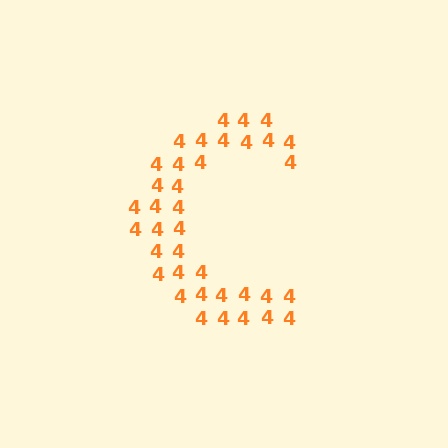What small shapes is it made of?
It is made of small digit 4's.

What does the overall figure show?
The overall figure shows the letter C.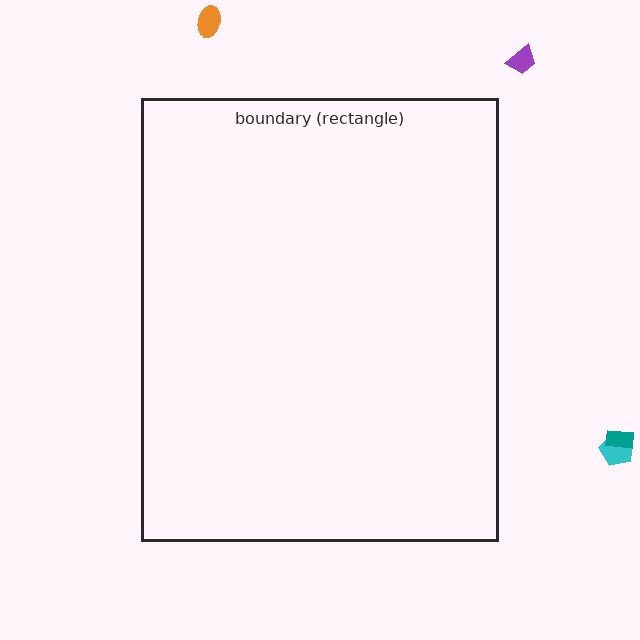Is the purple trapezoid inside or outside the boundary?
Outside.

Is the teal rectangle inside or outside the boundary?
Outside.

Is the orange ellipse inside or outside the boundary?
Outside.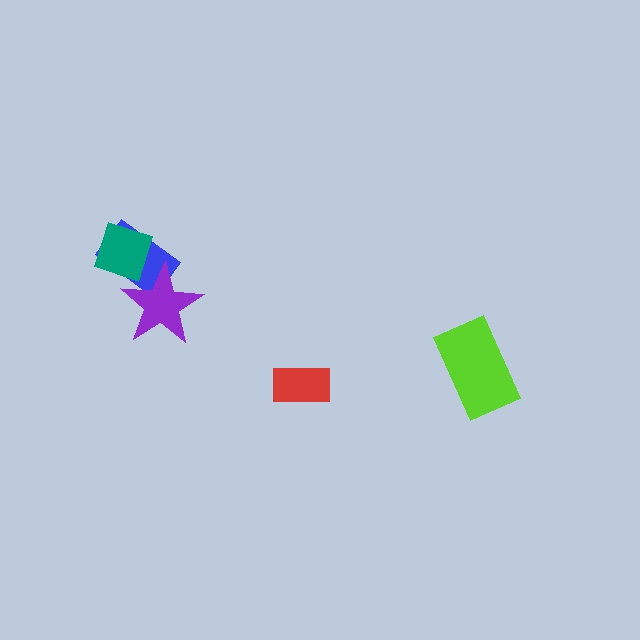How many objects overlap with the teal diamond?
2 objects overlap with the teal diamond.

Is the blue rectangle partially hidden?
Yes, it is partially covered by another shape.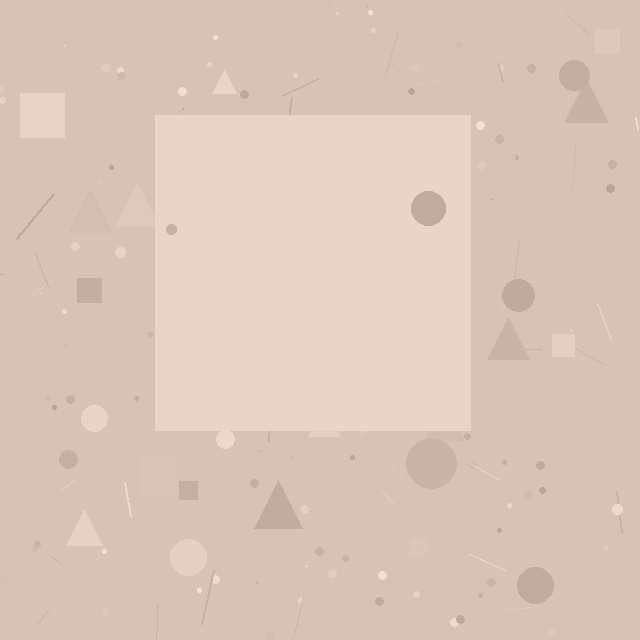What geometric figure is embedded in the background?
A square is embedded in the background.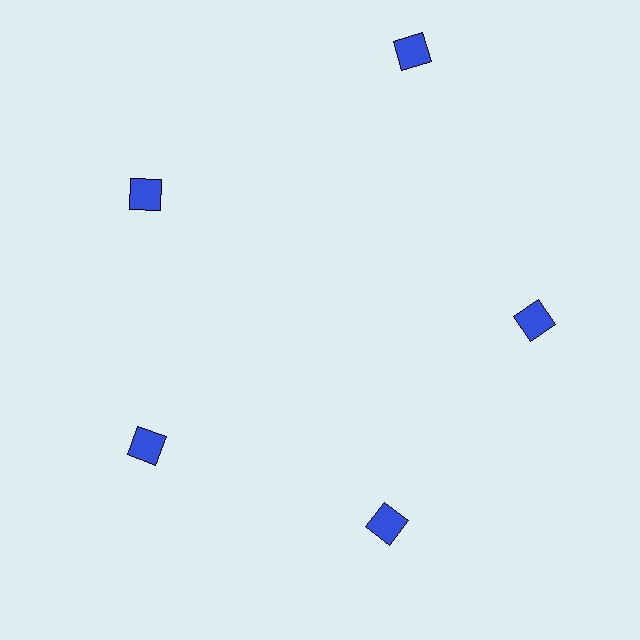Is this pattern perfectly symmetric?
No. The 5 blue diamonds are arranged in a ring, but one element near the 1 o'clock position is pushed outward from the center, breaking the 5-fold rotational symmetry.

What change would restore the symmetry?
The symmetry would be restored by moving it inward, back onto the ring so that all 5 diamonds sit at equal angles and equal distance from the center.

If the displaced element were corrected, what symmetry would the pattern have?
It would have 5-fold rotational symmetry — the pattern would map onto itself every 72 degrees.